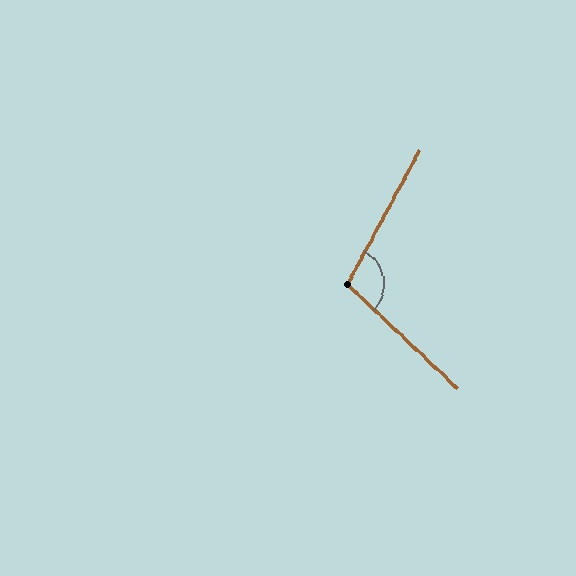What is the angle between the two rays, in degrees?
Approximately 105 degrees.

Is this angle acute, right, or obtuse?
It is obtuse.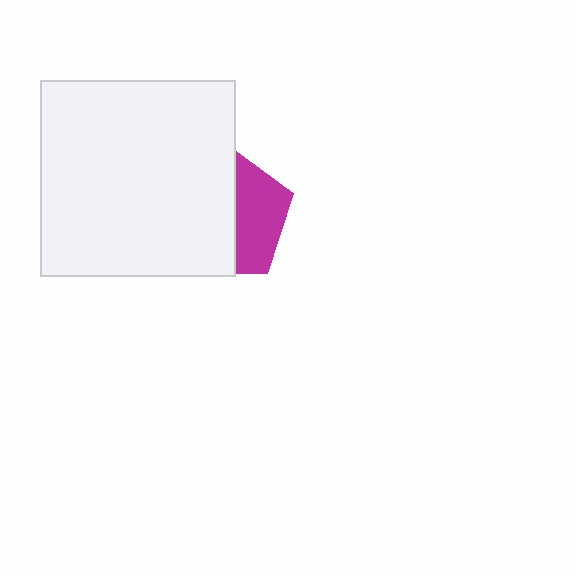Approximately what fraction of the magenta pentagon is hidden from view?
Roughly 61% of the magenta pentagon is hidden behind the white rectangle.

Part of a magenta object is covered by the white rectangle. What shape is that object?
It is a pentagon.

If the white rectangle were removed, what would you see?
You would see the complete magenta pentagon.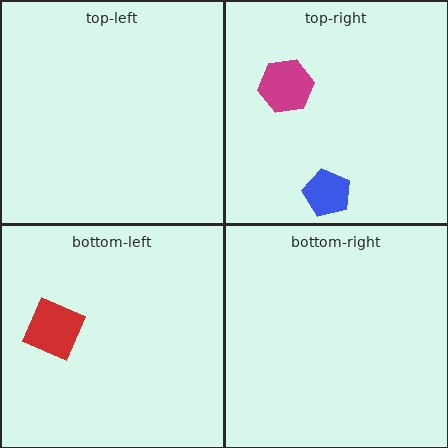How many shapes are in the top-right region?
2.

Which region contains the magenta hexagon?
The top-right region.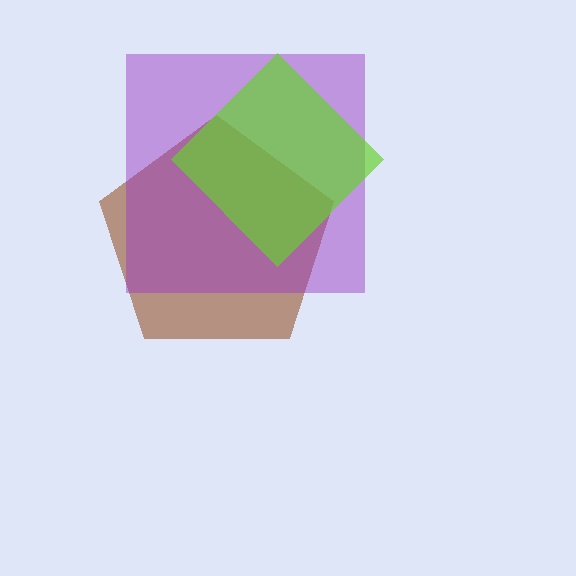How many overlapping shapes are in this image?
There are 3 overlapping shapes in the image.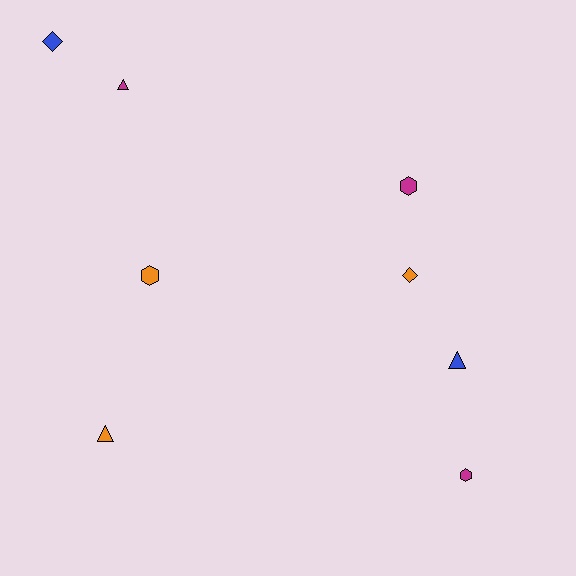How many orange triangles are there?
There is 1 orange triangle.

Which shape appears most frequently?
Triangle, with 3 objects.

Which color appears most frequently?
Magenta, with 3 objects.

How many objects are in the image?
There are 8 objects.